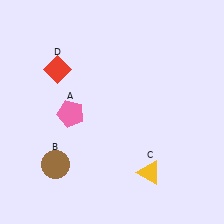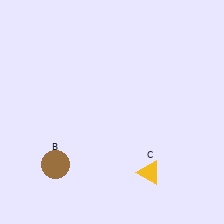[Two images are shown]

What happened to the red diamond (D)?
The red diamond (D) was removed in Image 2. It was in the top-left area of Image 1.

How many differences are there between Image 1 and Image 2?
There are 2 differences between the two images.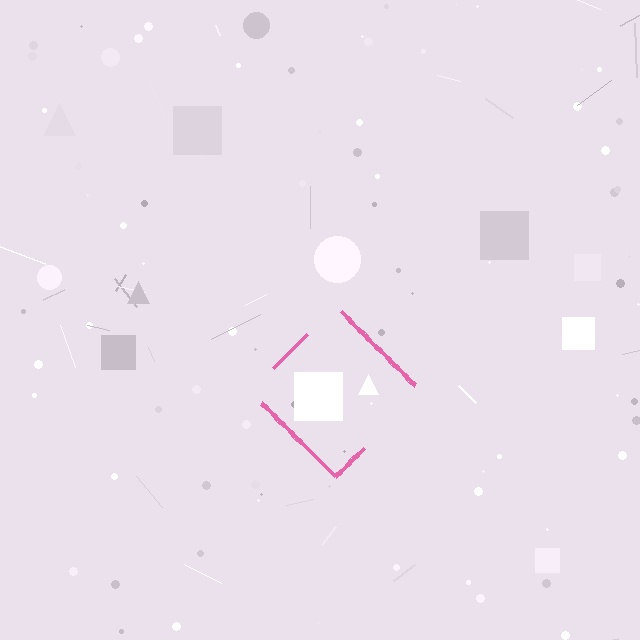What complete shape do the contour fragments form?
The contour fragments form a diamond.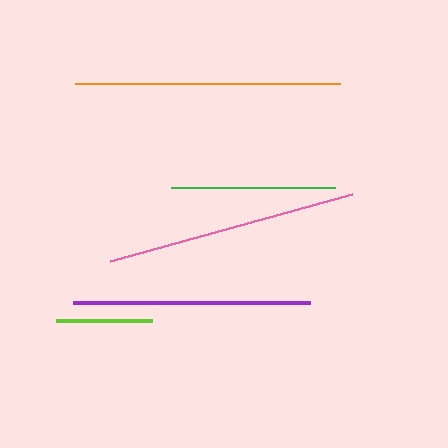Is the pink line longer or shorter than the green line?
The pink line is longer than the green line.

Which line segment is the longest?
The orange line is the longest at approximately 266 pixels.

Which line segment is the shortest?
The lime line is the shortest at approximately 96 pixels.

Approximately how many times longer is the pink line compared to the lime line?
The pink line is approximately 2.6 times the length of the lime line.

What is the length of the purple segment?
The purple segment is approximately 237 pixels long.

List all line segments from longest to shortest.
From longest to shortest: orange, pink, purple, green, lime.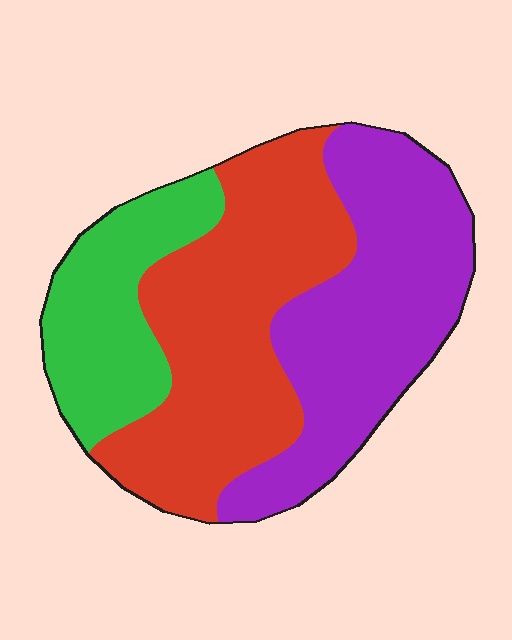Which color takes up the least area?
Green, at roughly 20%.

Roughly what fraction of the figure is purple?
Purple covers 37% of the figure.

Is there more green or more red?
Red.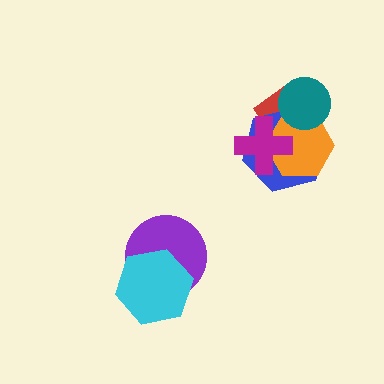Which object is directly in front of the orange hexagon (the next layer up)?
The magenta cross is directly in front of the orange hexagon.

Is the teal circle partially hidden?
No, no other shape covers it.